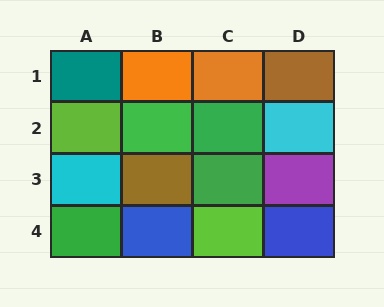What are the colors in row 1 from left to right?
Teal, orange, orange, brown.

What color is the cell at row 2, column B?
Green.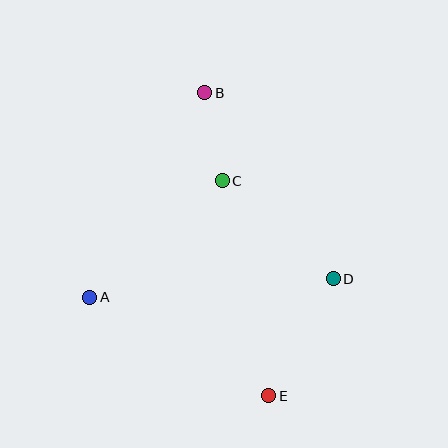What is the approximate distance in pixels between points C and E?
The distance between C and E is approximately 220 pixels.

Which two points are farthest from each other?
Points B and E are farthest from each other.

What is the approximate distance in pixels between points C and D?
The distance between C and D is approximately 148 pixels.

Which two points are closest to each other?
Points B and C are closest to each other.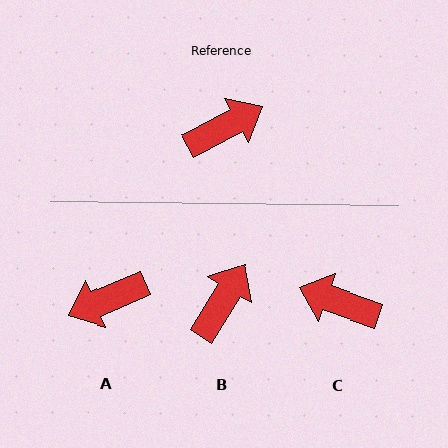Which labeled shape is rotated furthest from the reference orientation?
A, about 175 degrees away.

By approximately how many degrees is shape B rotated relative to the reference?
Approximately 30 degrees counter-clockwise.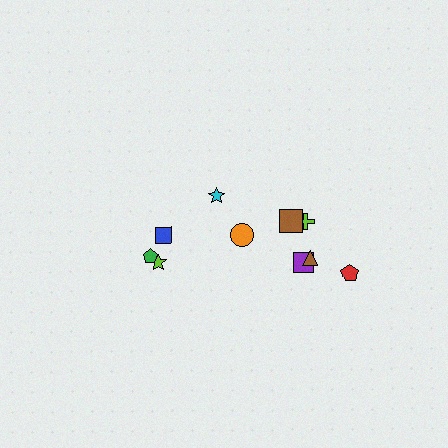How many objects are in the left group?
There are 4 objects.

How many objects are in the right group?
There are 6 objects.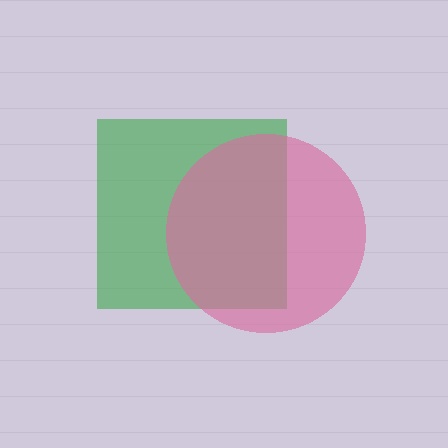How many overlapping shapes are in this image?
There are 2 overlapping shapes in the image.